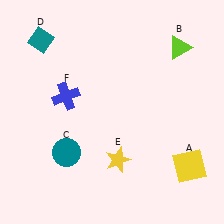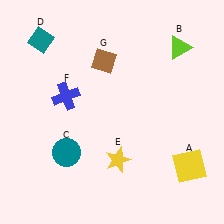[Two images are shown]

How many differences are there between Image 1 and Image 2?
There is 1 difference between the two images.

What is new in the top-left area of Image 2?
A brown diamond (G) was added in the top-left area of Image 2.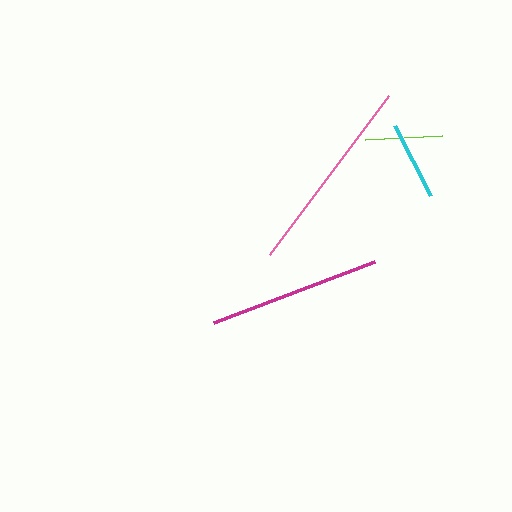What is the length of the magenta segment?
The magenta segment is approximately 172 pixels long.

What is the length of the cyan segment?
The cyan segment is approximately 78 pixels long.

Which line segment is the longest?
The pink line is the longest at approximately 198 pixels.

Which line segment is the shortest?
The lime line is the shortest at approximately 77 pixels.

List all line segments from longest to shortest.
From longest to shortest: pink, magenta, cyan, lime.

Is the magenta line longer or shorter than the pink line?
The pink line is longer than the magenta line.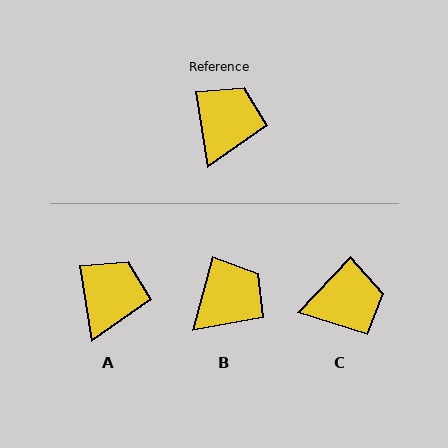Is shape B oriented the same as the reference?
No, it is off by about 24 degrees.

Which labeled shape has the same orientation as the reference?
A.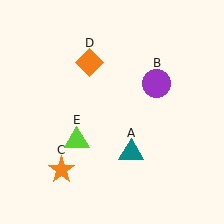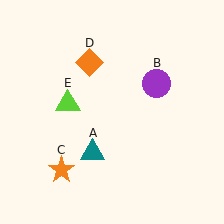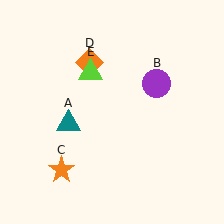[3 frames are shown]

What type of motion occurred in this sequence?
The teal triangle (object A), lime triangle (object E) rotated clockwise around the center of the scene.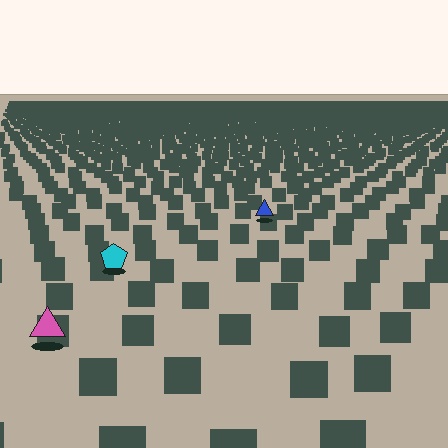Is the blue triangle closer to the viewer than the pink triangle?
No. The pink triangle is closer — you can tell from the texture gradient: the ground texture is coarser near it.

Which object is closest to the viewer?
The pink triangle is closest. The texture marks near it are larger and more spread out.